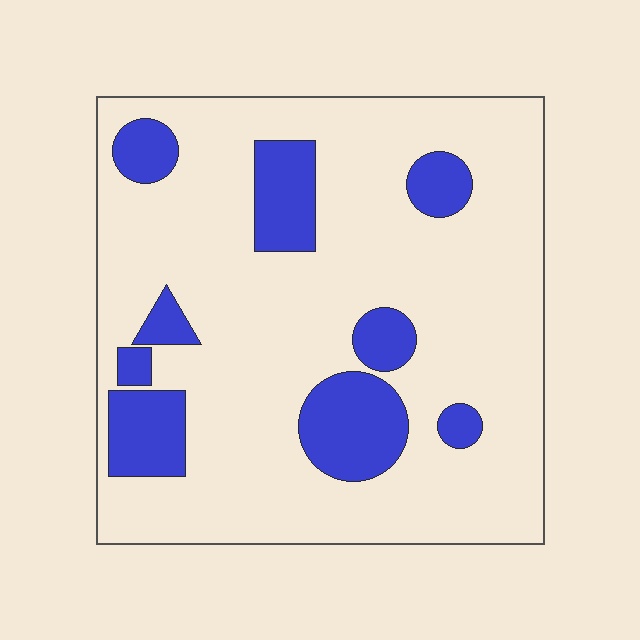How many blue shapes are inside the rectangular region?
9.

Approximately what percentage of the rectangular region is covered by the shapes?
Approximately 20%.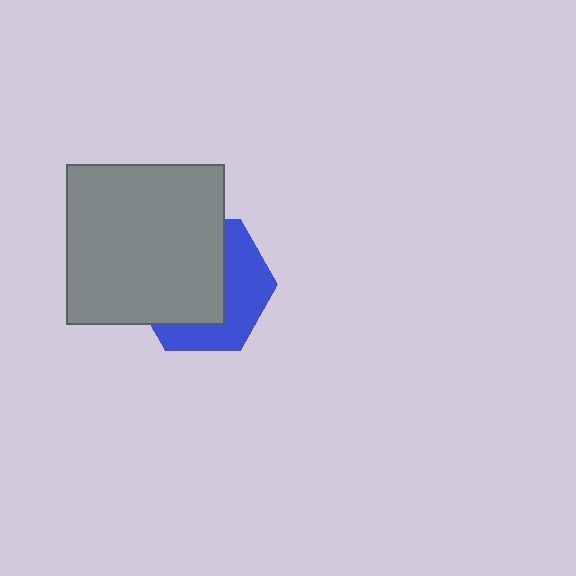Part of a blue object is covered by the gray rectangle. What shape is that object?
It is a hexagon.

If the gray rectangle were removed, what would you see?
You would see the complete blue hexagon.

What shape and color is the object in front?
The object in front is a gray rectangle.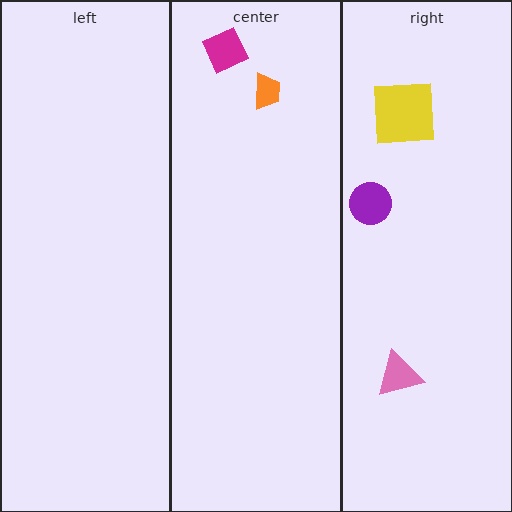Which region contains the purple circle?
The right region.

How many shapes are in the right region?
3.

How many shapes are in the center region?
2.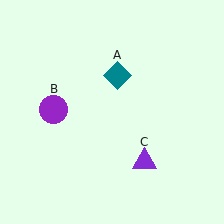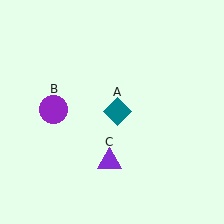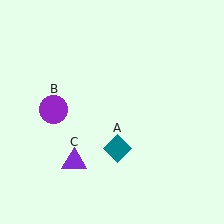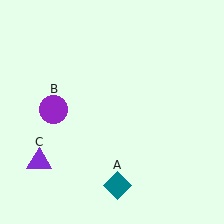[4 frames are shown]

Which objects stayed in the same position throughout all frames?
Purple circle (object B) remained stationary.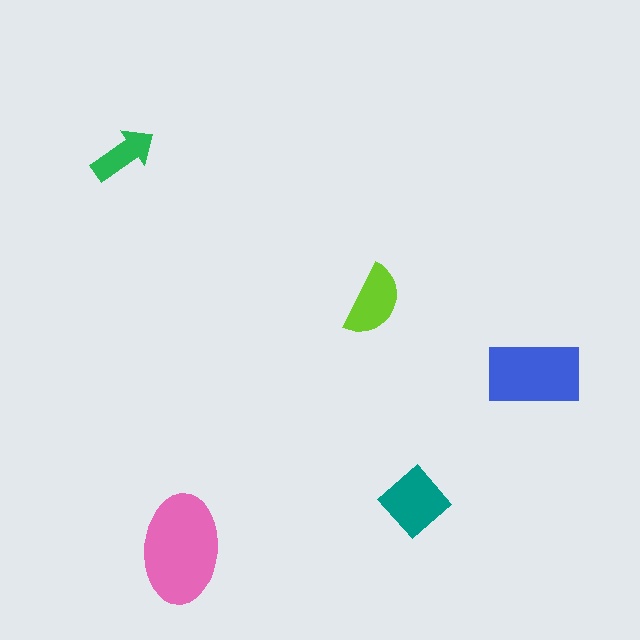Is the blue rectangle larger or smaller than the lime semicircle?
Larger.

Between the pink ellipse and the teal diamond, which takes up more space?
The pink ellipse.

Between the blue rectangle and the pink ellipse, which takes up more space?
The pink ellipse.